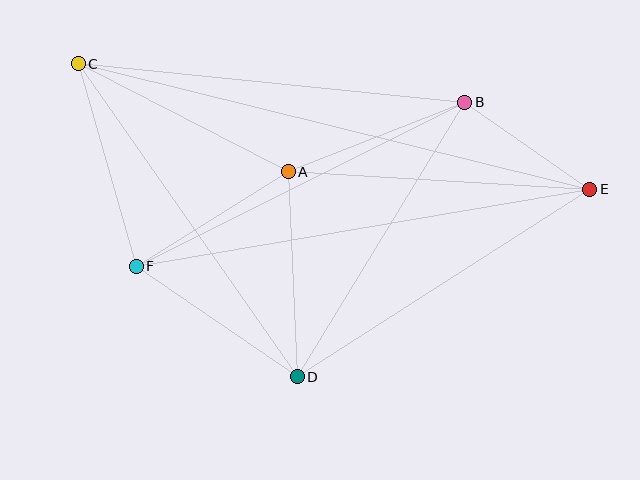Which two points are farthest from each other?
Points C and E are farthest from each other.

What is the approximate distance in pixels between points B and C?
The distance between B and C is approximately 388 pixels.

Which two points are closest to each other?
Points B and E are closest to each other.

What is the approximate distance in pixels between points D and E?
The distance between D and E is approximately 348 pixels.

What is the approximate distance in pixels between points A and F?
The distance between A and F is approximately 179 pixels.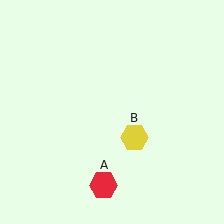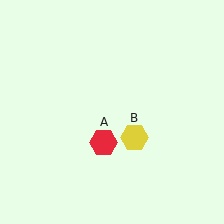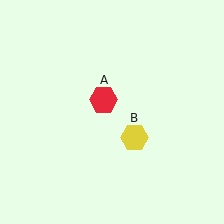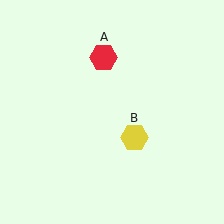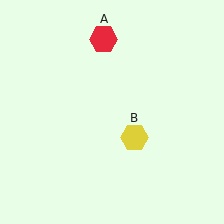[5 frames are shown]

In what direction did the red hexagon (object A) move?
The red hexagon (object A) moved up.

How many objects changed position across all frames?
1 object changed position: red hexagon (object A).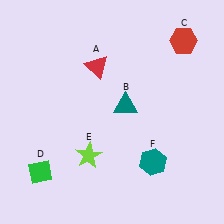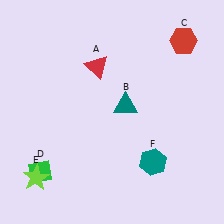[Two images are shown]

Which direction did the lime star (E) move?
The lime star (E) moved left.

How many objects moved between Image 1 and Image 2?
1 object moved between the two images.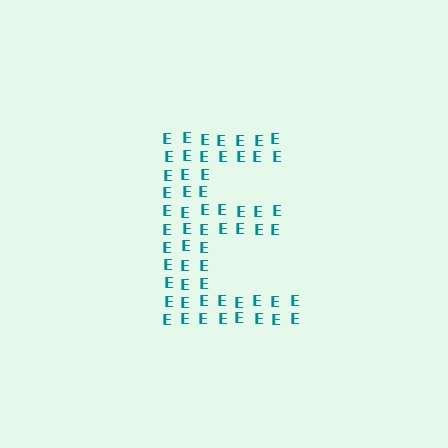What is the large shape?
The large shape is the letter E.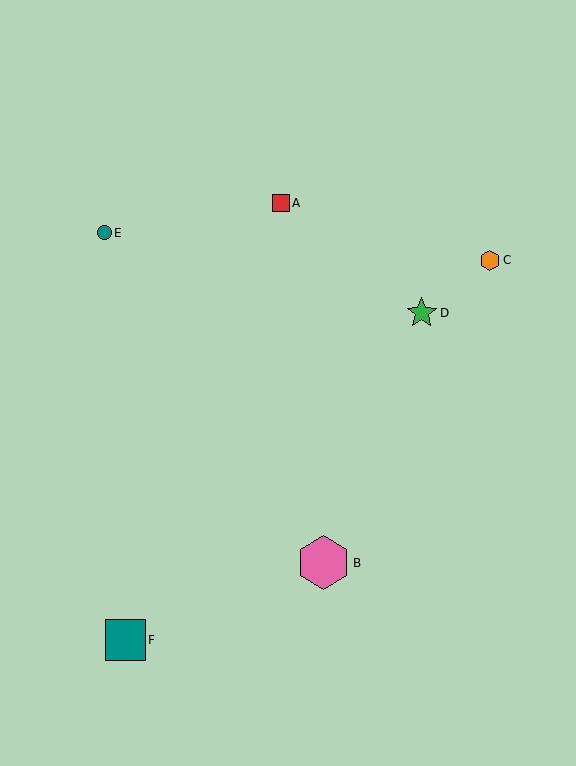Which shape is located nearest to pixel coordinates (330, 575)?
The pink hexagon (labeled B) at (323, 563) is nearest to that location.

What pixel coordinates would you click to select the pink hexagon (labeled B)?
Click at (323, 563) to select the pink hexagon B.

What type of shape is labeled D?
Shape D is a green star.